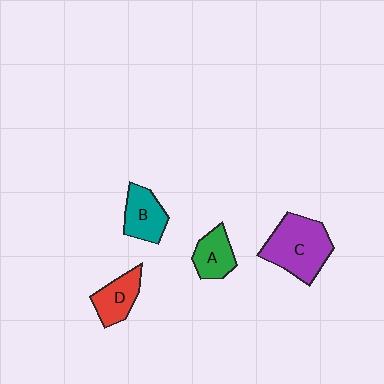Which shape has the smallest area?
Shape A (green).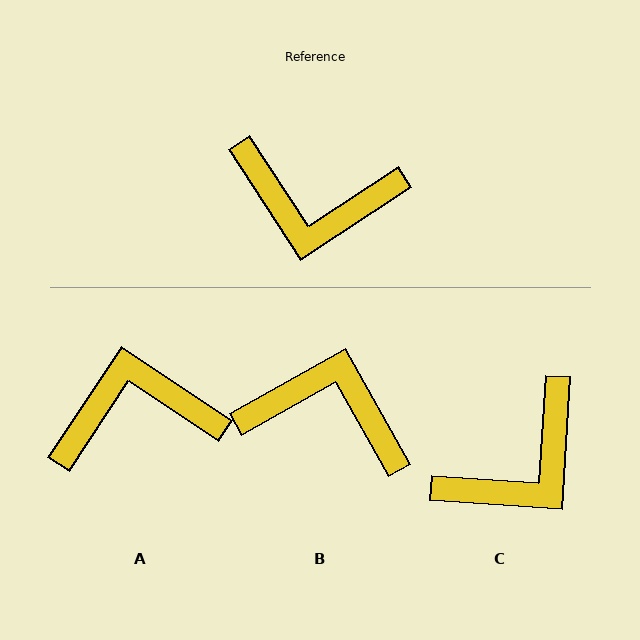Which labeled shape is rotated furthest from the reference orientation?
B, about 176 degrees away.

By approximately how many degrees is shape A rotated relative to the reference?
Approximately 157 degrees clockwise.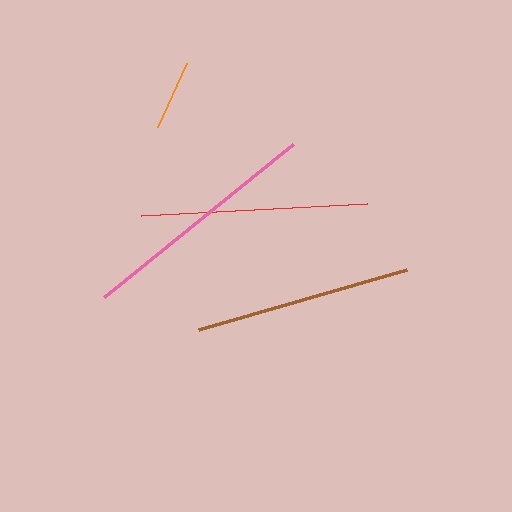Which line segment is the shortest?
The orange line is the shortest at approximately 70 pixels.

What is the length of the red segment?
The red segment is approximately 226 pixels long.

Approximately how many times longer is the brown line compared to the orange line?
The brown line is approximately 3.1 times the length of the orange line.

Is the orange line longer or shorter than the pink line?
The pink line is longer than the orange line.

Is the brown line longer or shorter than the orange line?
The brown line is longer than the orange line.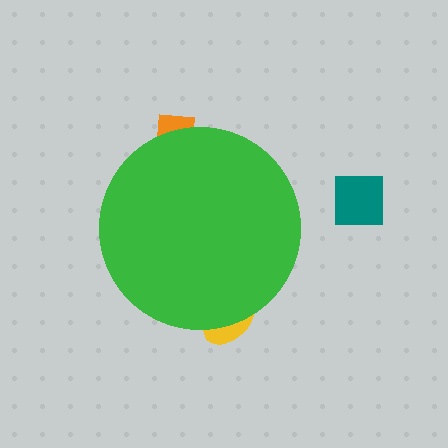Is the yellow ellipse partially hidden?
Yes, the yellow ellipse is partially hidden behind the green circle.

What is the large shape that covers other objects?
A green circle.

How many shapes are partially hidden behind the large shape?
2 shapes are partially hidden.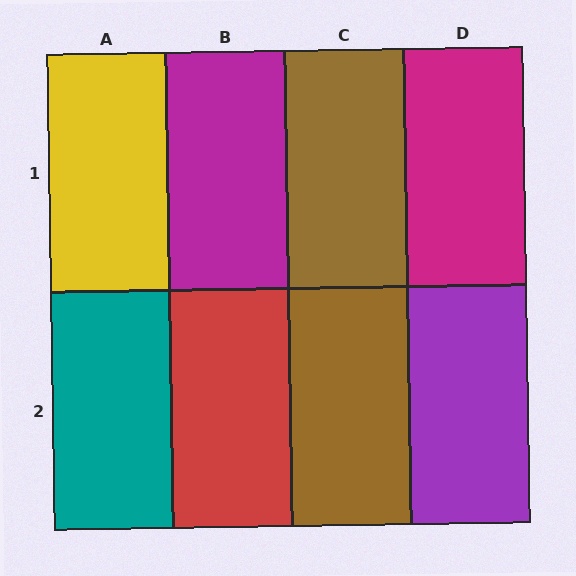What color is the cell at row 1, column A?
Yellow.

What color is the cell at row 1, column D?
Magenta.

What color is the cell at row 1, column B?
Magenta.